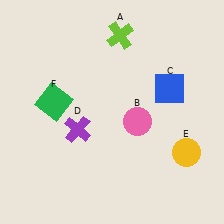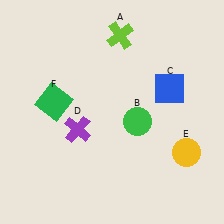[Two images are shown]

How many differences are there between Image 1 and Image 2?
There is 1 difference between the two images.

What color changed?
The circle (B) changed from pink in Image 1 to green in Image 2.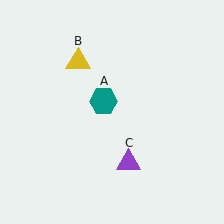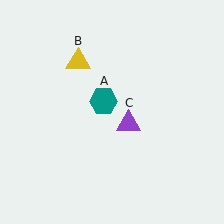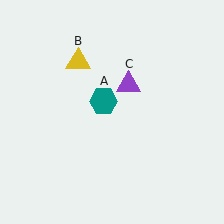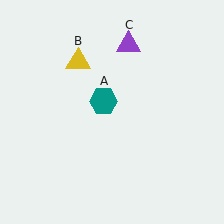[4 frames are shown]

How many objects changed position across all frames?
1 object changed position: purple triangle (object C).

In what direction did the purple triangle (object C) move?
The purple triangle (object C) moved up.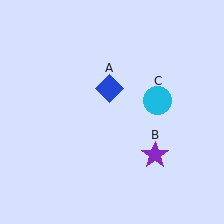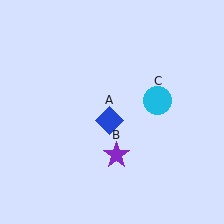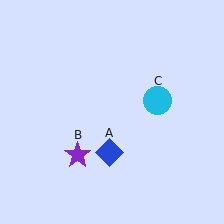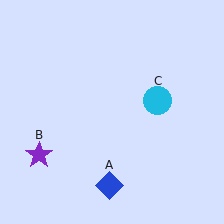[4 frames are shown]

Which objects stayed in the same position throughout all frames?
Cyan circle (object C) remained stationary.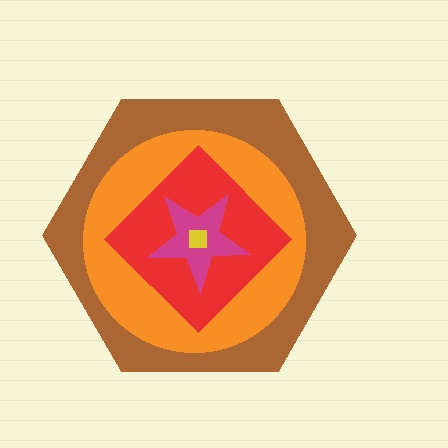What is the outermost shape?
The brown hexagon.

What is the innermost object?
The yellow square.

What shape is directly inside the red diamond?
The magenta star.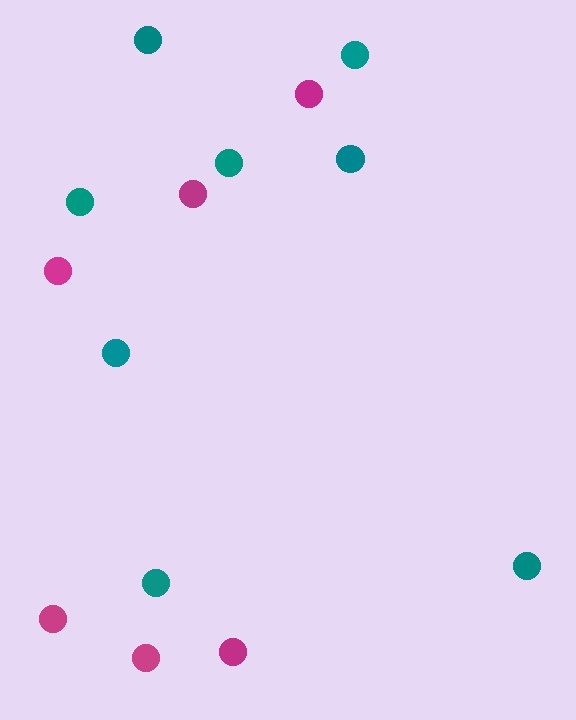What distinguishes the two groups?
There are 2 groups: one group of magenta circles (6) and one group of teal circles (8).